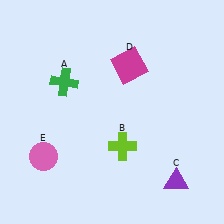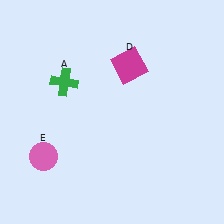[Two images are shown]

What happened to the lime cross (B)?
The lime cross (B) was removed in Image 2. It was in the bottom-right area of Image 1.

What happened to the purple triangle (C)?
The purple triangle (C) was removed in Image 2. It was in the bottom-right area of Image 1.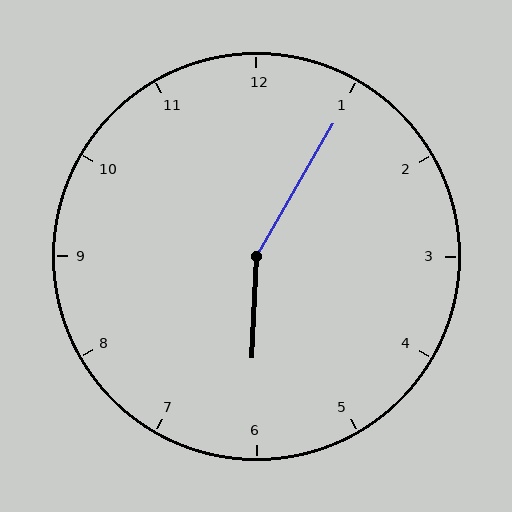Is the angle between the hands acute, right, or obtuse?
It is obtuse.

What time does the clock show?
6:05.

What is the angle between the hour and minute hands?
Approximately 152 degrees.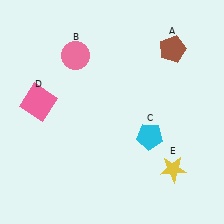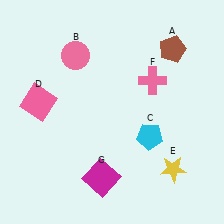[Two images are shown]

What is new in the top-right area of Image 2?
A pink cross (F) was added in the top-right area of Image 2.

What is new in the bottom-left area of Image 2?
A magenta square (G) was added in the bottom-left area of Image 2.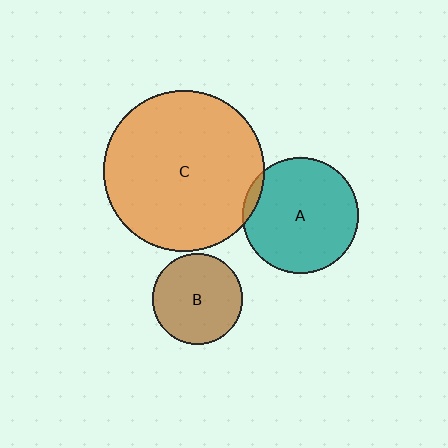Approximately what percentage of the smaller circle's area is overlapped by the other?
Approximately 5%.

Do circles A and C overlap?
Yes.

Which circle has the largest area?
Circle C (orange).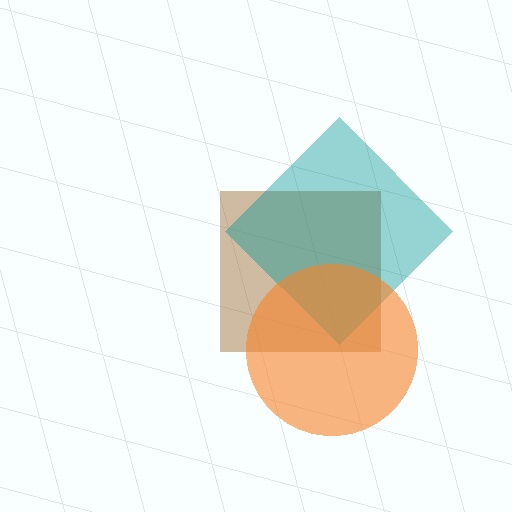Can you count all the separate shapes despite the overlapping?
Yes, there are 3 separate shapes.